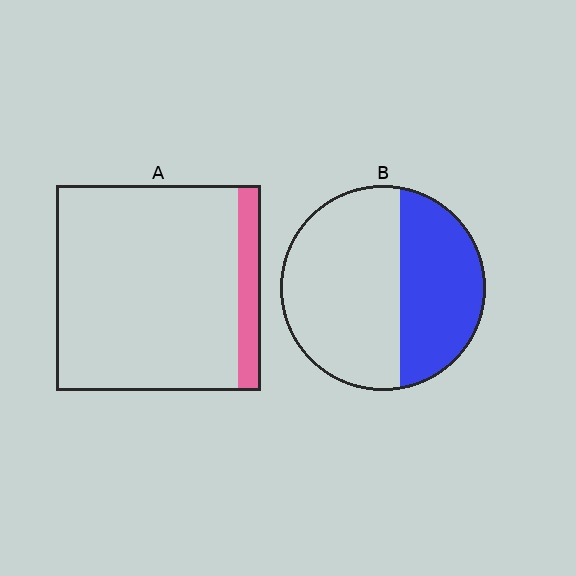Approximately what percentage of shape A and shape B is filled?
A is approximately 10% and B is approximately 40%.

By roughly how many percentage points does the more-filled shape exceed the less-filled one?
By roughly 30 percentage points (B over A).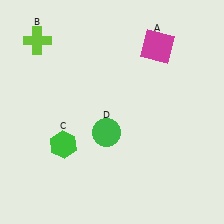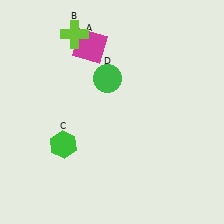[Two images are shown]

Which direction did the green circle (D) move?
The green circle (D) moved up.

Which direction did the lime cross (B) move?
The lime cross (B) moved right.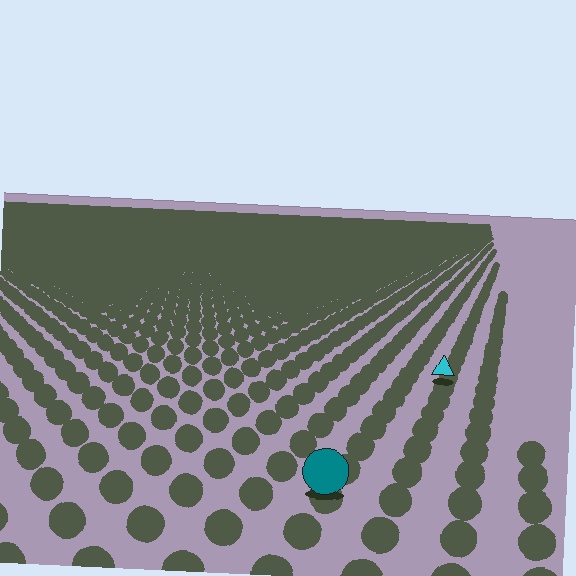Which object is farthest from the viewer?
The cyan triangle is farthest from the viewer. It appears smaller and the ground texture around it is denser.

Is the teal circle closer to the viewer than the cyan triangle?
Yes. The teal circle is closer — you can tell from the texture gradient: the ground texture is coarser near it.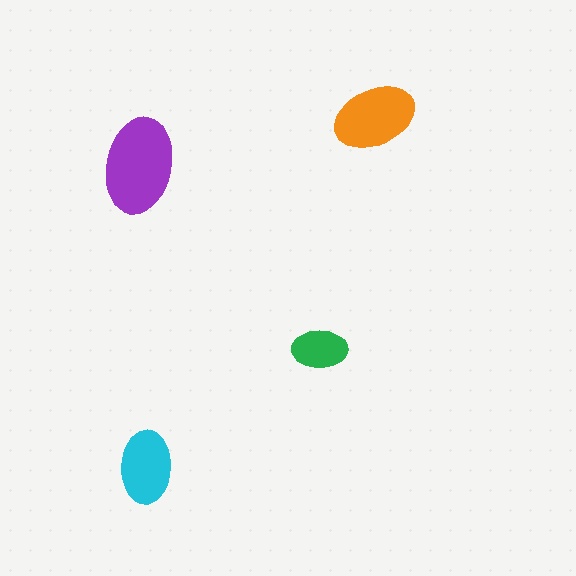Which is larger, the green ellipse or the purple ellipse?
The purple one.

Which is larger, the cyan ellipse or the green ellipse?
The cyan one.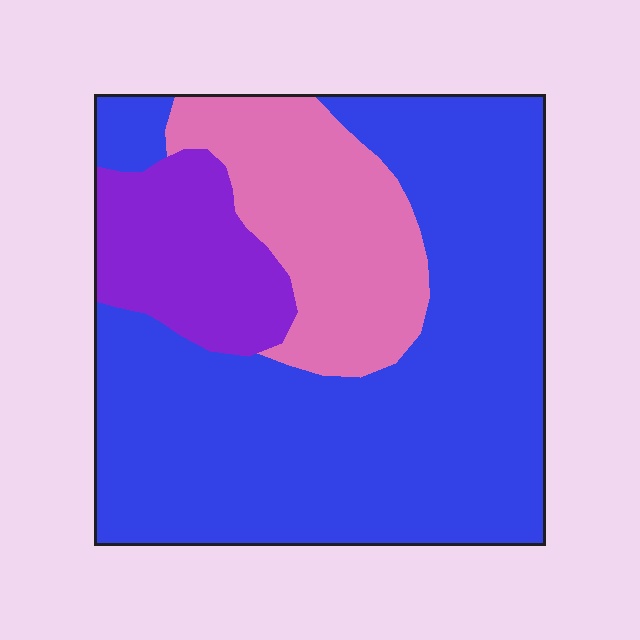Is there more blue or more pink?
Blue.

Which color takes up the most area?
Blue, at roughly 65%.